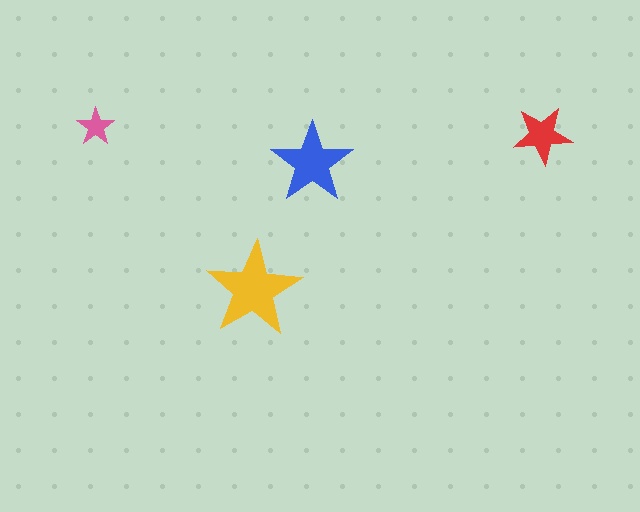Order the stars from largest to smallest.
the yellow one, the blue one, the red one, the pink one.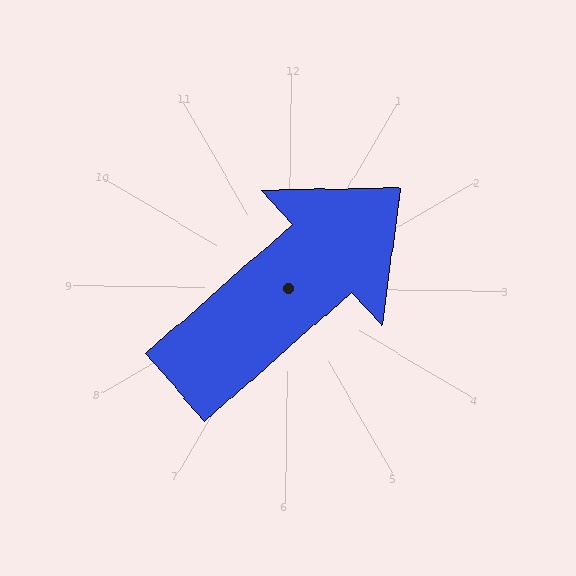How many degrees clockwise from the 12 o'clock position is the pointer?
Approximately 48 degrees.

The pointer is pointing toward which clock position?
Roughly 2 o'clock.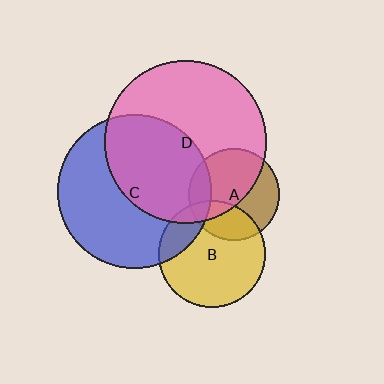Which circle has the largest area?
Circle D (pink).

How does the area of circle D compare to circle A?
Approximately 3.1 times.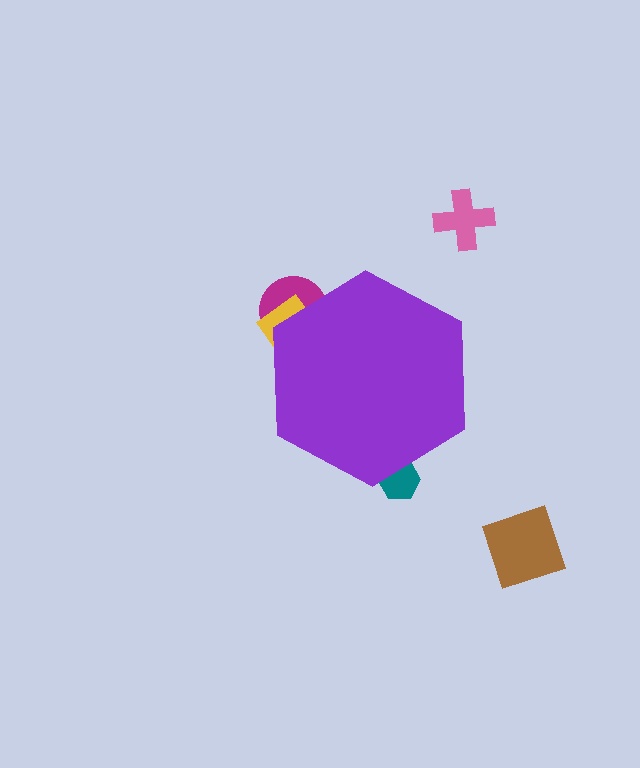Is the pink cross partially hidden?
No, the pink cross is fully visible.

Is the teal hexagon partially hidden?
Yes, the teal hexagon is partially hidden behind the purple hexagon.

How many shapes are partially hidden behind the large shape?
3 shapes are partially hidden.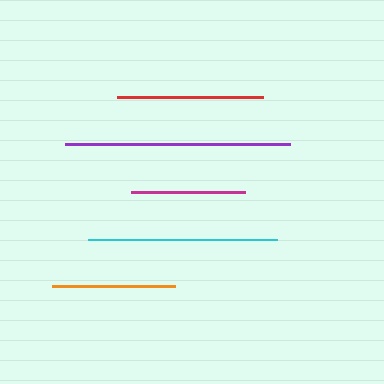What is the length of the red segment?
The red segment is approximately 147 pixels long.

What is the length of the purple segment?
The purple segment is approximately 226 pixels long.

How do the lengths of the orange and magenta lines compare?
The orange and magenta lines are approximately the same length.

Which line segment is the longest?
The purple line is the longest at approximately 226 pixels.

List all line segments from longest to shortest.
From longest to shortest: purple, cyan, red, orange, magenta.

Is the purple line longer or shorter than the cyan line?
The purple line is longer than the cyan line.